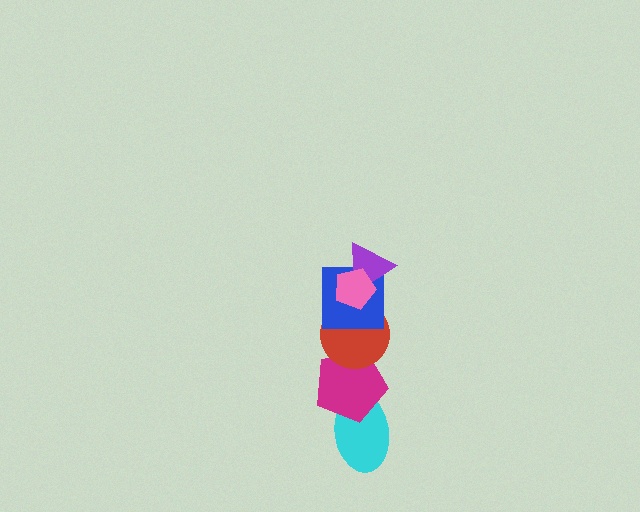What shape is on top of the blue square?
The purple triangle is on top of the blue square.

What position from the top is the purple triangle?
The purple triangle is 2nd from the top.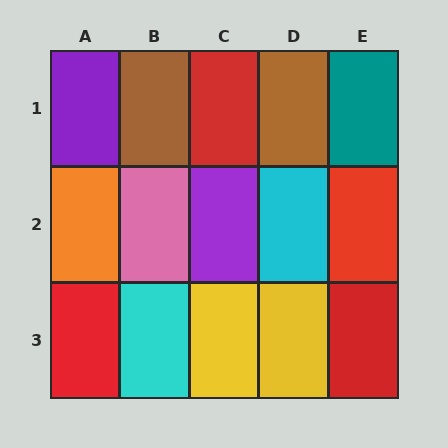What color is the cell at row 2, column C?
Purple.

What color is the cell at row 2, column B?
Pink.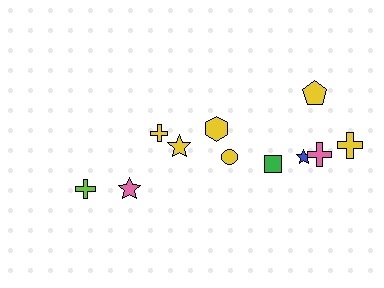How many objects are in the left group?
There are 3 objects.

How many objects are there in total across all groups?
There are 11 objects.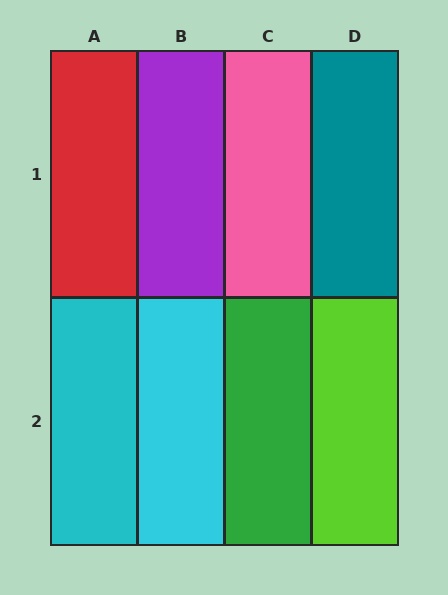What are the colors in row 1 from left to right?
Red, purple, pink, teal.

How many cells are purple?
1 cell is purple.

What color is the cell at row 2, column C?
Green.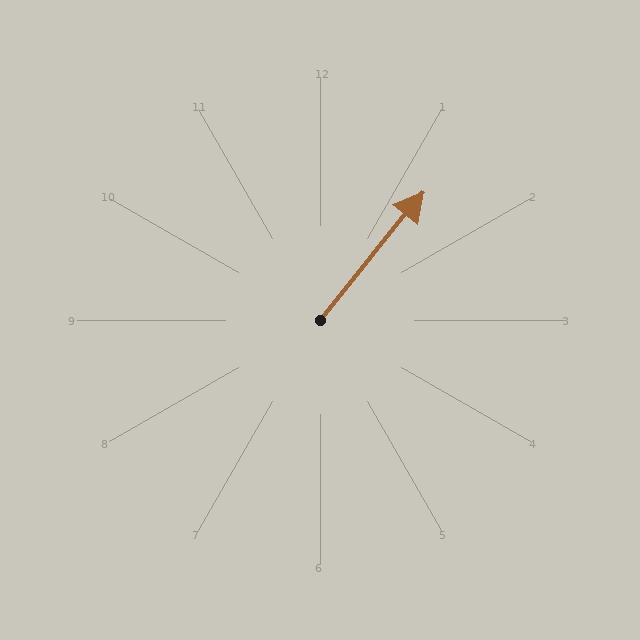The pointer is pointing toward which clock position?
Roughly 1 o'clock.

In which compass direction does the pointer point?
Northeast.